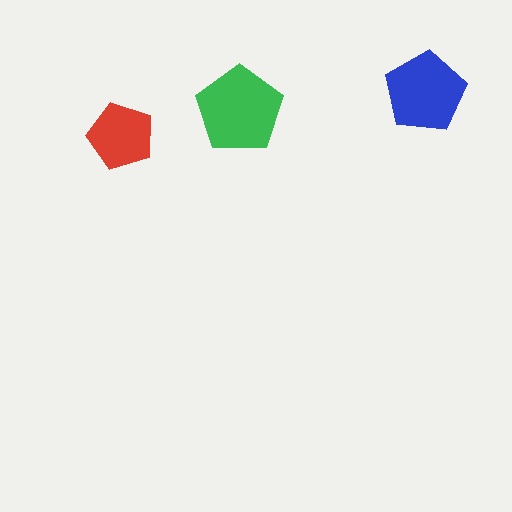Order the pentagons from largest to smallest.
the green one, the blue one, the red one.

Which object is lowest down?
The red pentagon is bottommost.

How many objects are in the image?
There are 3 objects in the image.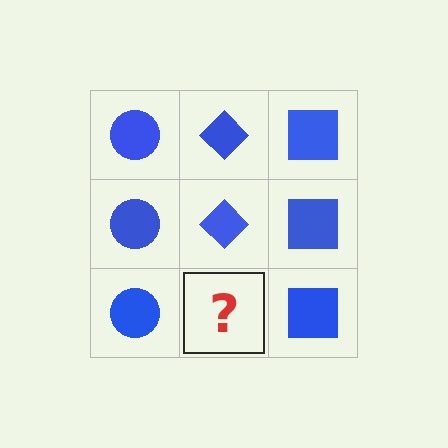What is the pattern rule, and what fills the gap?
The rule is that each column has a consistent shape. The gap should be filled with a blue diamond.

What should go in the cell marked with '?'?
The missing cell should contain a blue diamond.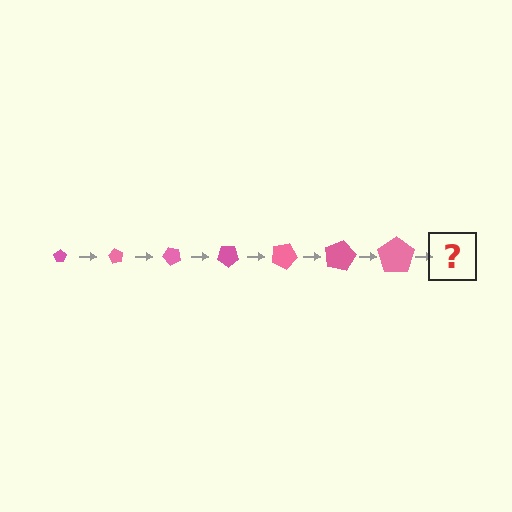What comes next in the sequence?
The next element should be a pentagon, larger than the previous one and rotated 420 degrees from the start.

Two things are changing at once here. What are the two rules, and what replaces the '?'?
The two rules are that the pentagon grows larger each step and it rotates 60 degrees each step. The '?' should be a pentagon, larger than the previous one and rotated 420 degrees from the start.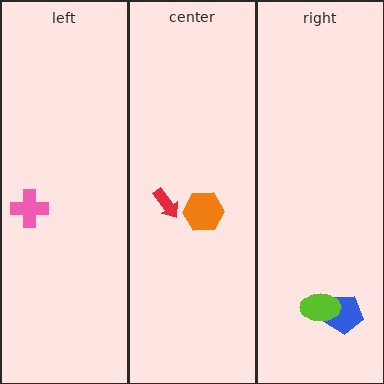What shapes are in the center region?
The orange hexagon, the red arrow.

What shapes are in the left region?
The pink cross.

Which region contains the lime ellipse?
The right region.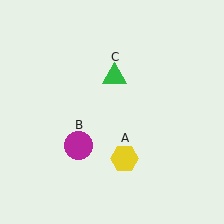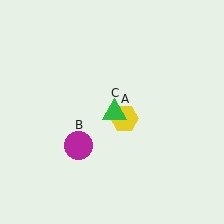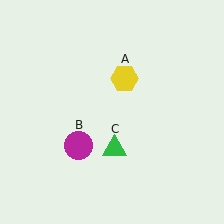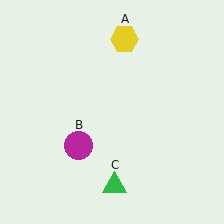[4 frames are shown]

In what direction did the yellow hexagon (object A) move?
The yellow hexagon (object A) moved up.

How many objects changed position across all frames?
2 objects changed position: yellow hexagon (object A), green triangle (object C).